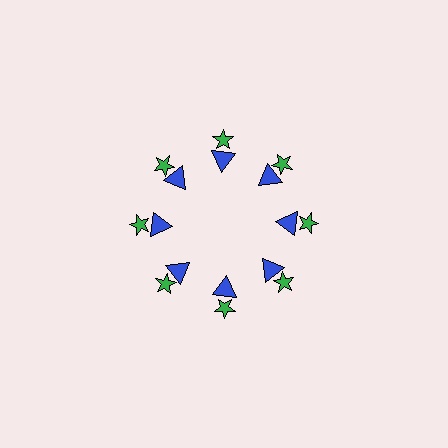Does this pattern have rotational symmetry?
Yes, this pattern has 8-fold rotational symmetry. It looks the same after rotating 45 degrees around the center.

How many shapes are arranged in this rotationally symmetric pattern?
There are 16 shapes, arranged in 8 groups of 2.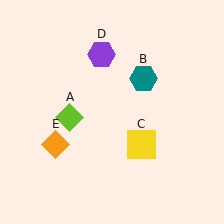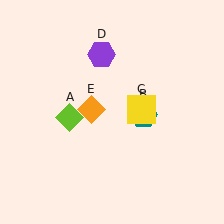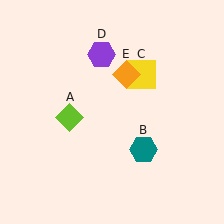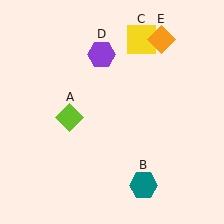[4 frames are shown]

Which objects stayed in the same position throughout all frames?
Lime diamond (object A) and purple hexagon (object D) remained stationary.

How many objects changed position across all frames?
3 objects changed position: teal hexagon (object B), yellow square (object C), orange diamond (object E).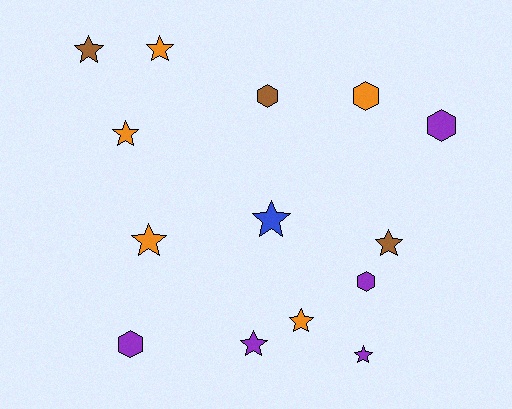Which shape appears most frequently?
Star, with 9 objects.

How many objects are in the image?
There are 14 objects.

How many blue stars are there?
There is 1 blue star.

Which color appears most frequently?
Purple, with 5 objects.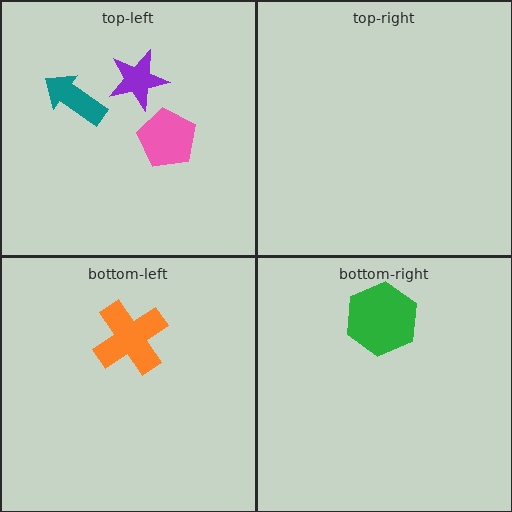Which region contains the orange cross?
The bottom-left region.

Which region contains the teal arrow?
The top-left region.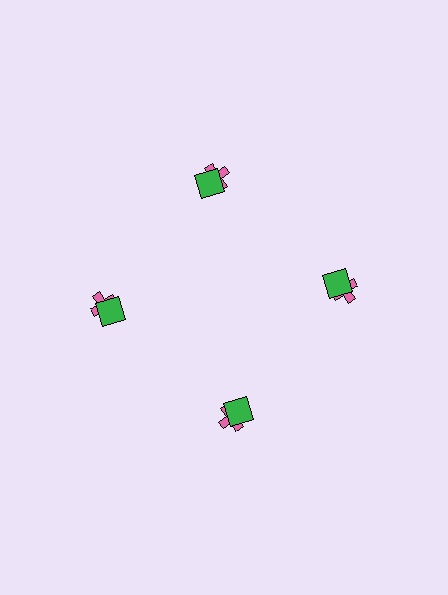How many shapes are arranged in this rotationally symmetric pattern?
There are 8 shapes, arranged in 4 groups of 2.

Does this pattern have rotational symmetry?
Yes, this pattern has 4-fold rotational symmetry. It looks the same after rotating 90 degrees around the center.